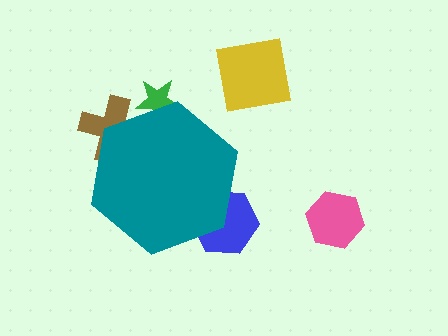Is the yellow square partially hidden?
No, the yellow square is fully visible.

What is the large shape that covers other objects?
A teal hexagon.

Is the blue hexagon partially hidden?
Yes, the blue hexagon is partially hidden behind the teal hexagon.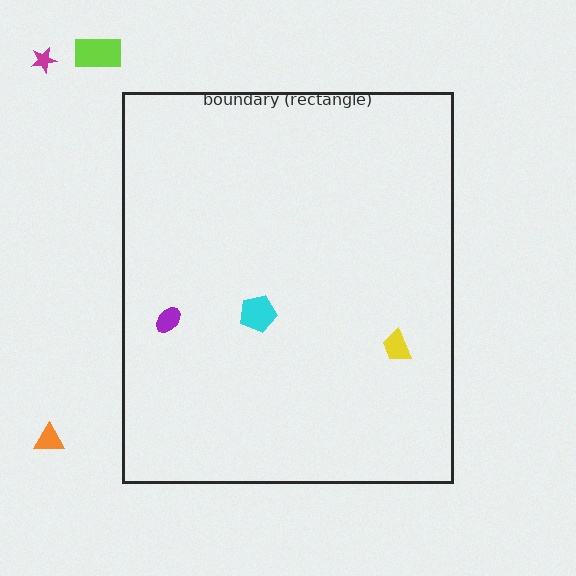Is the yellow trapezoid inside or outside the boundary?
Inside.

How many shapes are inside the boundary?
3 inside, 3 outside.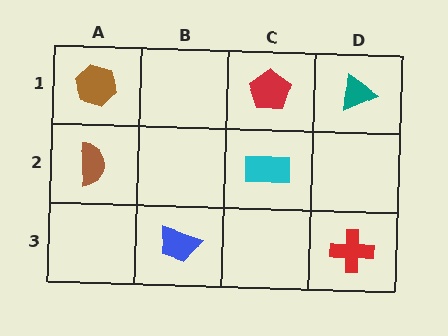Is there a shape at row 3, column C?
No, that cell is empty.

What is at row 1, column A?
A brown hexagon.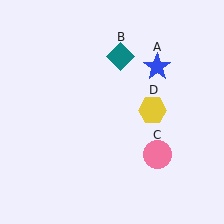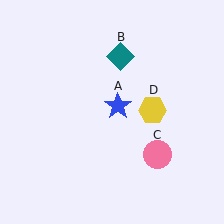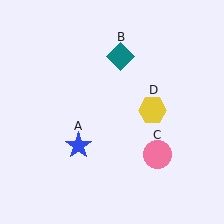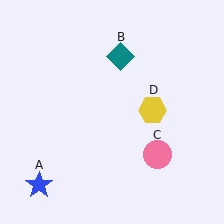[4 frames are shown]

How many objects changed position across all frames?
1 object changed position: blue star (object A).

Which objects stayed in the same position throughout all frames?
Teal diamond (object B) and pink circle (object C) and yellow hexagon (object D) remained stationary.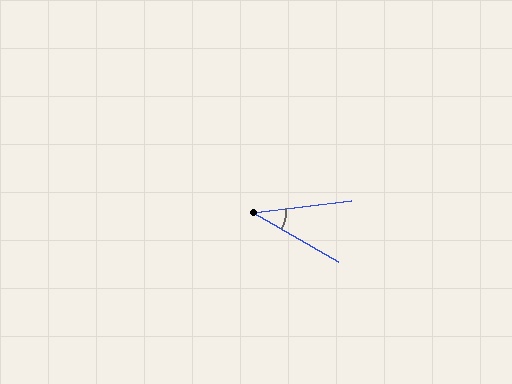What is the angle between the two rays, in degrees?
Approximately 37 degrees.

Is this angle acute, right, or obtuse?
It is acute.